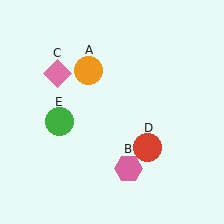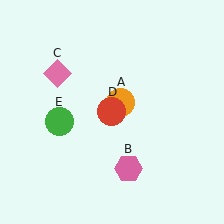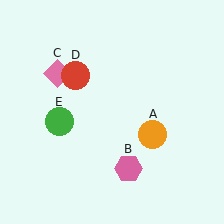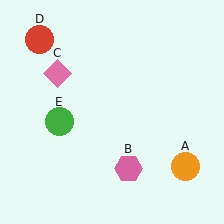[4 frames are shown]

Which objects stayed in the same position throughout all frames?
Pink hexagon (object B) and pink diamond (object C) and green circle (object E) remained stationary.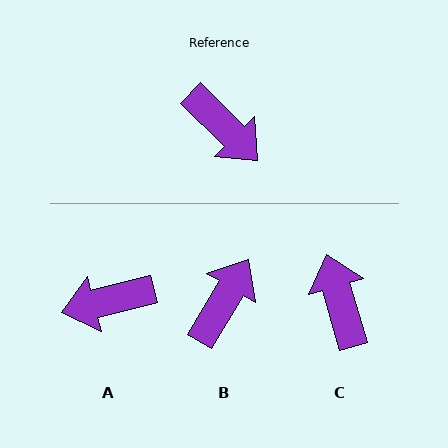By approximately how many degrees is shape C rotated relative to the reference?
Approximately 151 degrees counter-clockwise.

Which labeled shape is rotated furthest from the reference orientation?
C, about 151 degrees away.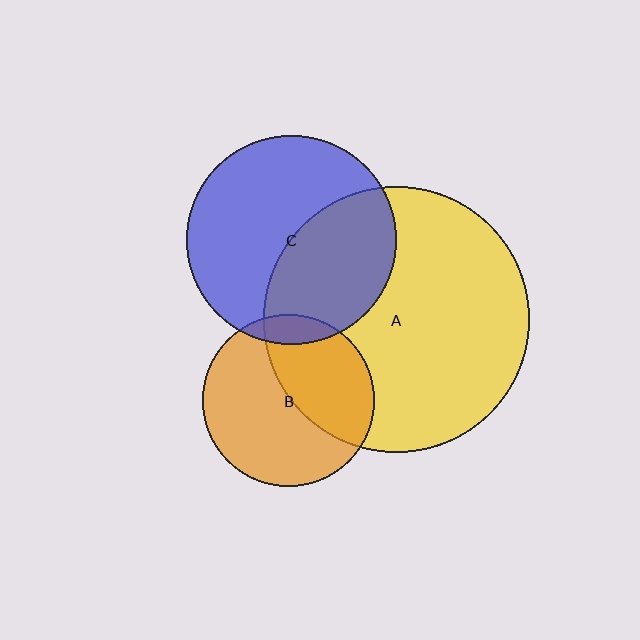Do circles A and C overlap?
Yes.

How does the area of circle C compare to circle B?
Approximately 1.5 times.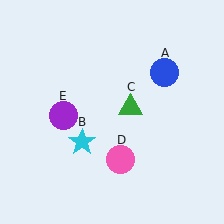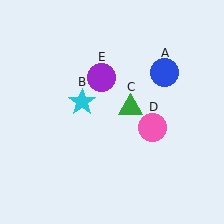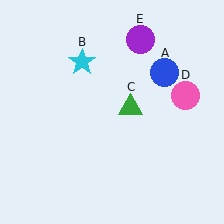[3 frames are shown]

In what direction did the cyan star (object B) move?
The cyan star (object B) moved up.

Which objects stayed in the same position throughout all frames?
Blue circle (object A) and green triangle (object C) remained stationary.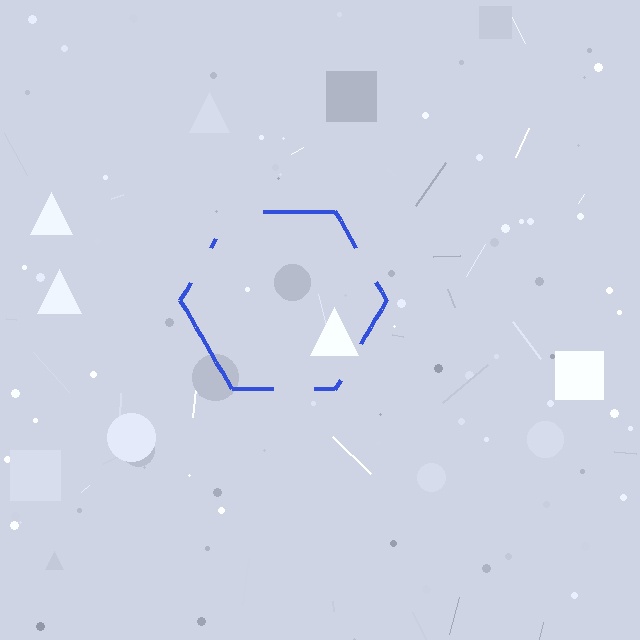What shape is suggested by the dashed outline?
The dashed outline suggests a hexagon.